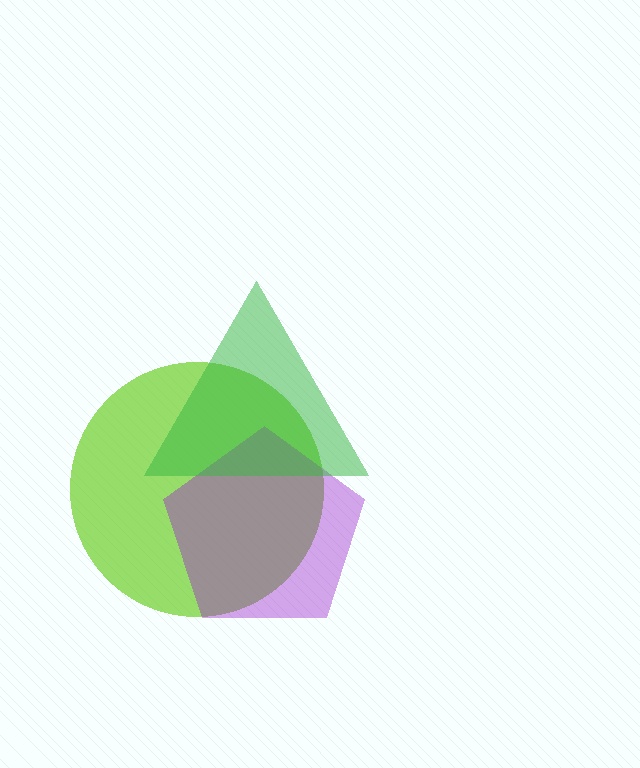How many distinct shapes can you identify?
There are 3 distinct shapes: a lime circle, a purple pentagon, a green triangle.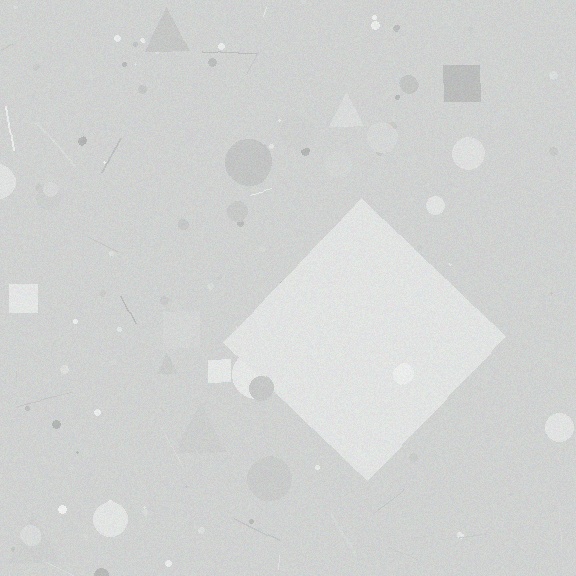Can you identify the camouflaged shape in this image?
The camouflaged shape is a diamond.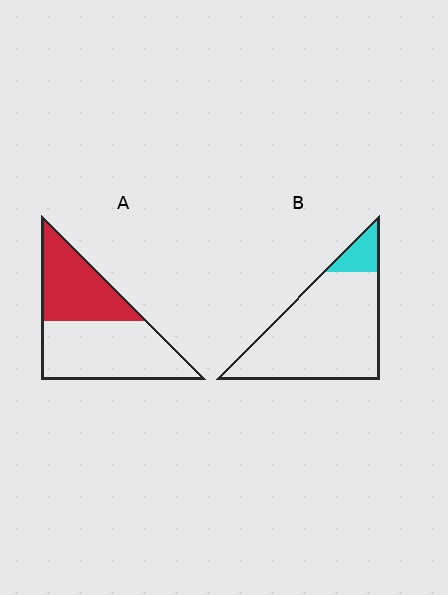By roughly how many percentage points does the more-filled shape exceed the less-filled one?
By roughly 30 percentage points (A over B).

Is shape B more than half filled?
No.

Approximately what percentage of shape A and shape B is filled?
A is approximately 40% and B is approximately 10%.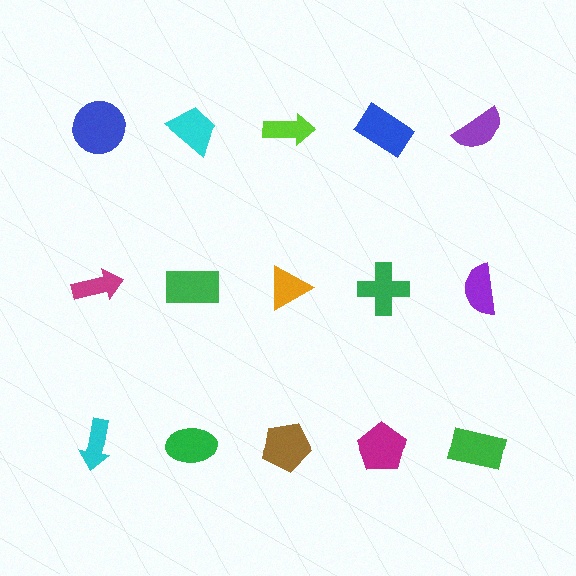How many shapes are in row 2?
5 shapes.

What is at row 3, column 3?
A brown pentagon.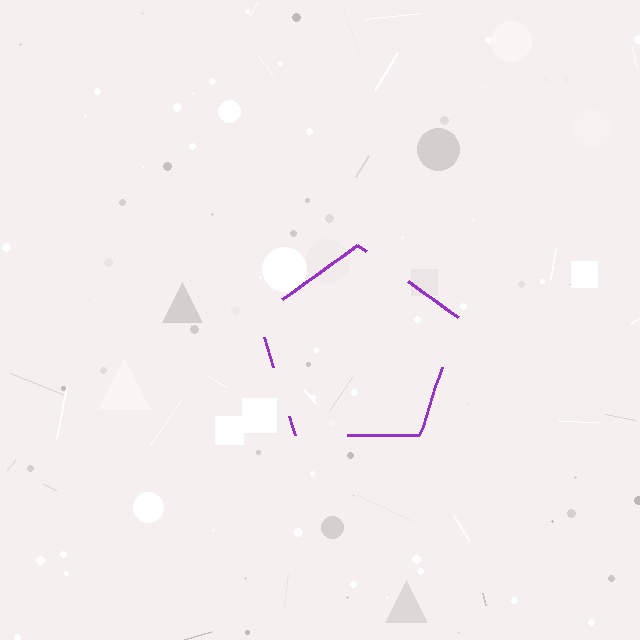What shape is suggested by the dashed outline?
The dashed outline suggests a pentagon.